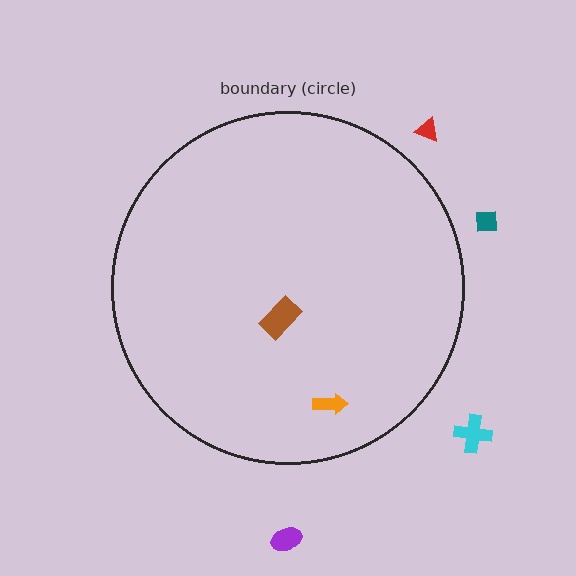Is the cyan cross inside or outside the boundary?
Outside.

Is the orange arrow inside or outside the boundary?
Inside.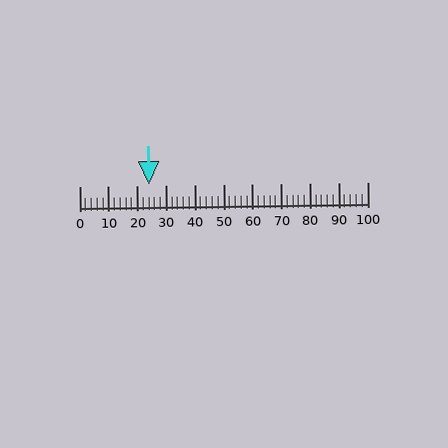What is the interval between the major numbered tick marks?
The major tick marks are spaced 10 units apart.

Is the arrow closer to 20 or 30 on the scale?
The arrow is closer to 20.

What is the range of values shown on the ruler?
The ruler shows values from 0 to 100.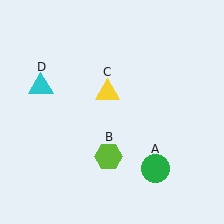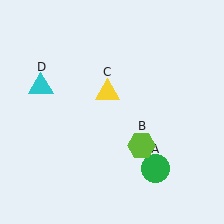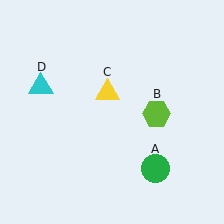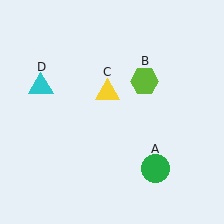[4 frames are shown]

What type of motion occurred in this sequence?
The lime hexagon (object B) rotated counterclockwise around the center of the scene.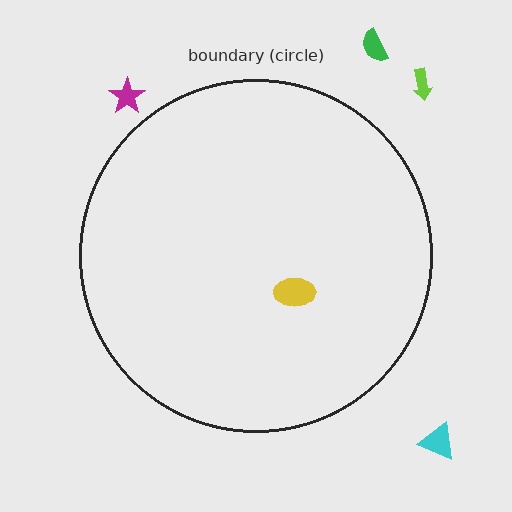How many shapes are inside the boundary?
1 inside, 4 outside.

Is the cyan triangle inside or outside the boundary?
Outside.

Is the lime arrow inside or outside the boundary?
Outside.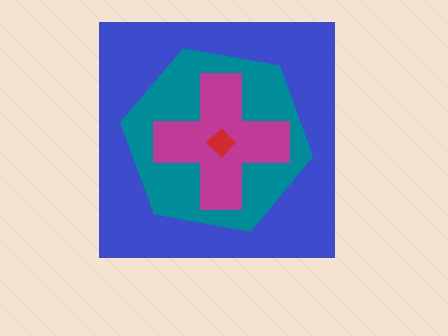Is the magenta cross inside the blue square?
Yes.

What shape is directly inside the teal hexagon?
The magenta cross.